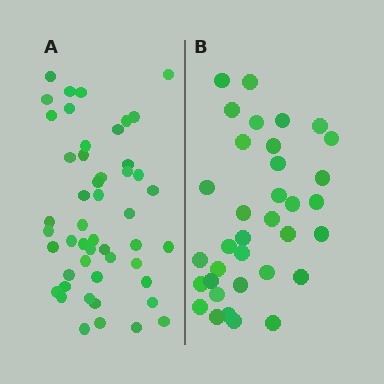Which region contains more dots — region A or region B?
Region A (the left region) has more dots.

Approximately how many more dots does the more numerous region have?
Region A has approximately 15 more dots than region B.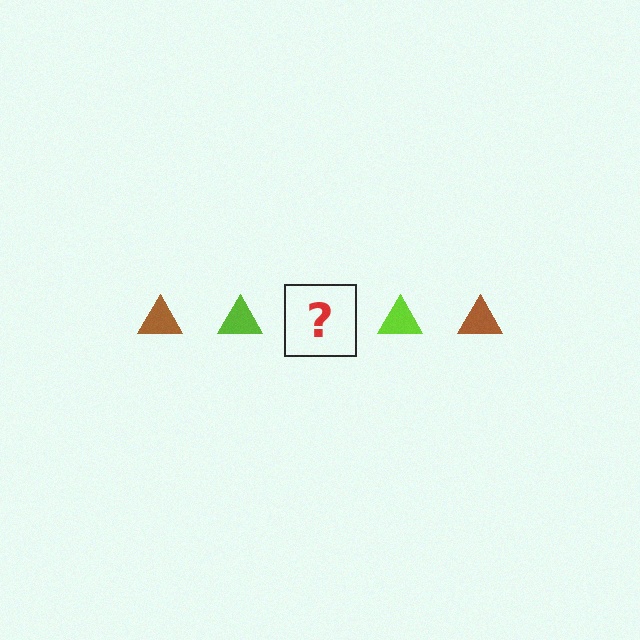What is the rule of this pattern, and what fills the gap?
The rule is that the pattern cycles through brown, lime triangles. The gap should be filled with a brown triangle.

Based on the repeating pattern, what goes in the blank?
The blank should be a brown triangle.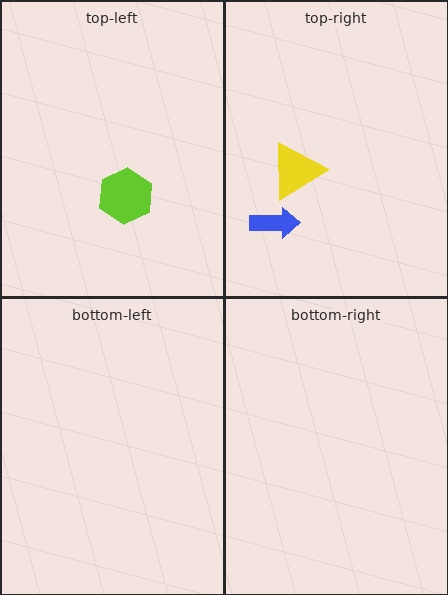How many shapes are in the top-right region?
2.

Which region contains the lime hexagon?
The top-left region.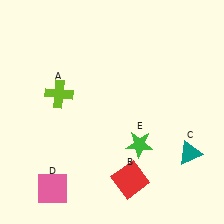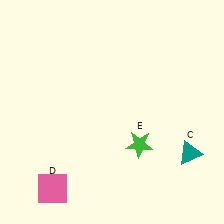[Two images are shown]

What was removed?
The lime cross (A), the red square (B) were removed in Image 2.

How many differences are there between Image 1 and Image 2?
There are 2 differences between the two images.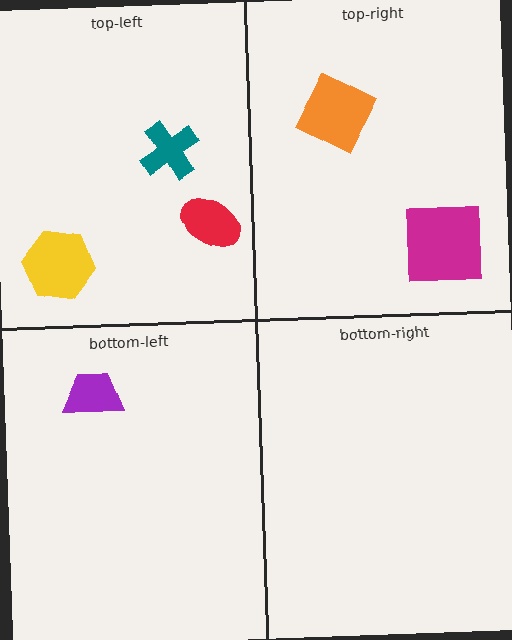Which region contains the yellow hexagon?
The top-left region.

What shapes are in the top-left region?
The red ellipse, the yellow hexagon, the teal cross.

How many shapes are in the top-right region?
2.